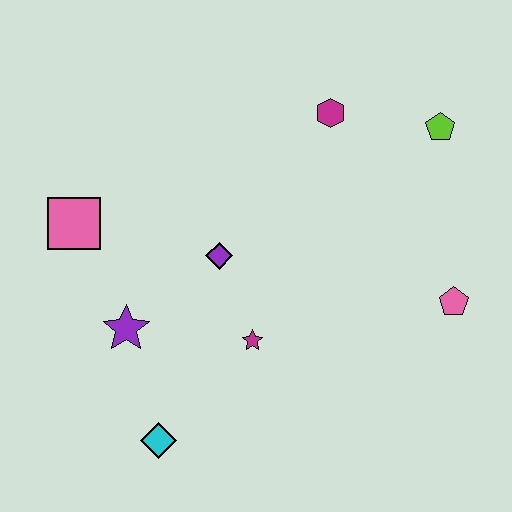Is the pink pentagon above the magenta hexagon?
No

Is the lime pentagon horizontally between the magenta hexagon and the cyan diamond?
No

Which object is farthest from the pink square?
The pink pentagon is farthest from the pink square.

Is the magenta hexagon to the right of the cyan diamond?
Yes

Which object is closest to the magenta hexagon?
The lime pentagon is closest to the magenta hexagon.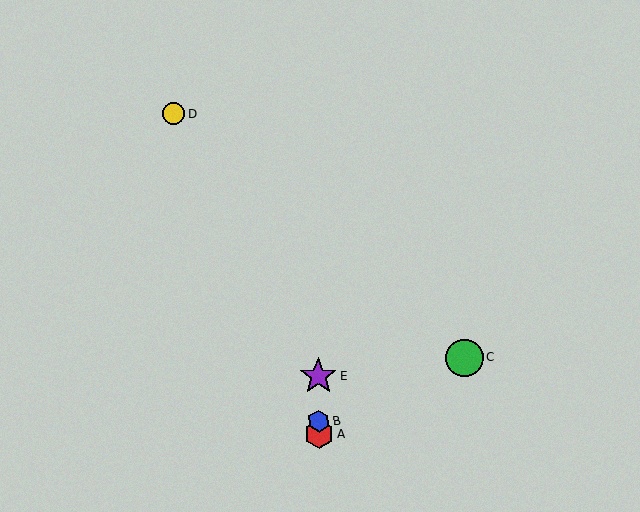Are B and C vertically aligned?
No, B is at x≈319 and C is at x≈465.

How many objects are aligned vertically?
3 objects (A, B, E) are aligned vertically.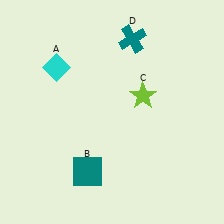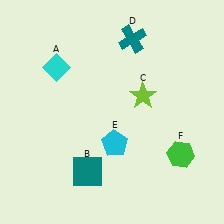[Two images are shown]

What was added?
A cyan pentagon (E), a green hexagon (F) were added in Image 2.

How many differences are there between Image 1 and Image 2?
There are 2 differences between the two images.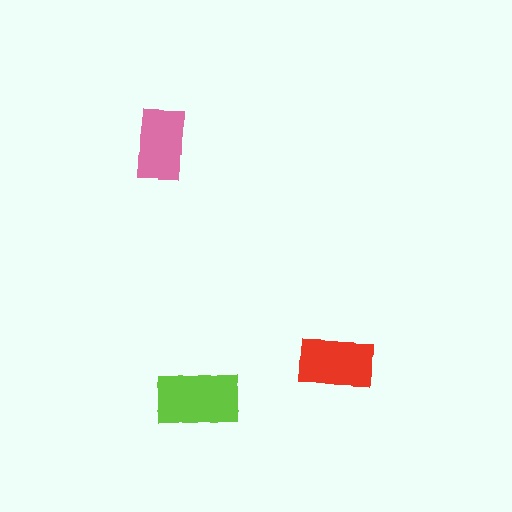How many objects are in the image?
There are 3 objects in the image.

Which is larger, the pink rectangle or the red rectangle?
The red one.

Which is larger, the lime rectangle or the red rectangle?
The lime one.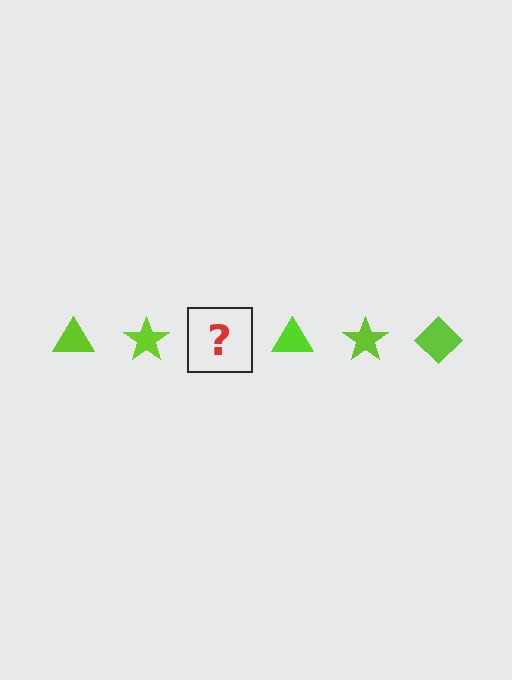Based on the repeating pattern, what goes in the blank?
The blank should be a lime diamond.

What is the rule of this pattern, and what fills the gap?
The rule is that the pattern cycles through triangle, star, diamond shapes in lime. The gap should be filled with a lime diamond.